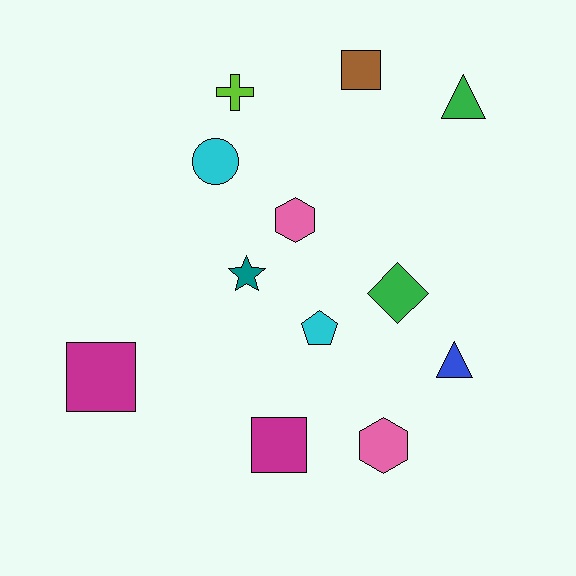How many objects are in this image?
There are 12 objects.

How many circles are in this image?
There is 1 circle.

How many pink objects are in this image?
There are 2 pink objects.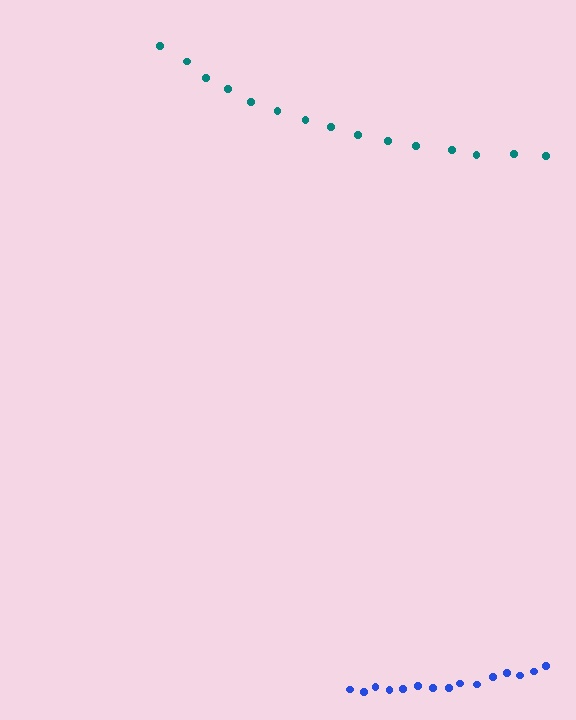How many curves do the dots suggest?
There are 2 distinct paths.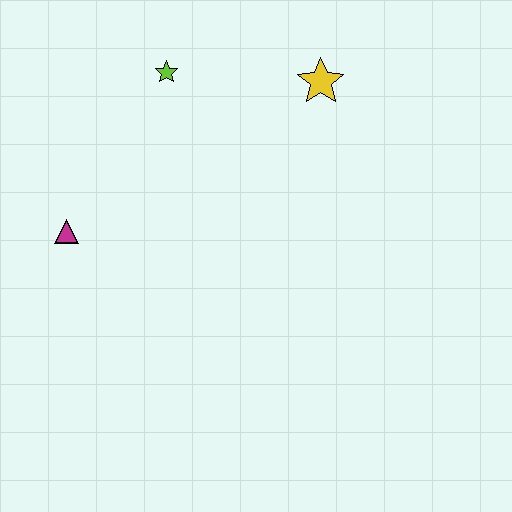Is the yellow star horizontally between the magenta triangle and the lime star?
No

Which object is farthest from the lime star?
The magenta triangle is farthest from the lime star.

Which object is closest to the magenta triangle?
The lime star is closest to the magenta triangle.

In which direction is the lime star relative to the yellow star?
The lime star is to the left of the yellow star.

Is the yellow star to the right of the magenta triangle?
Yes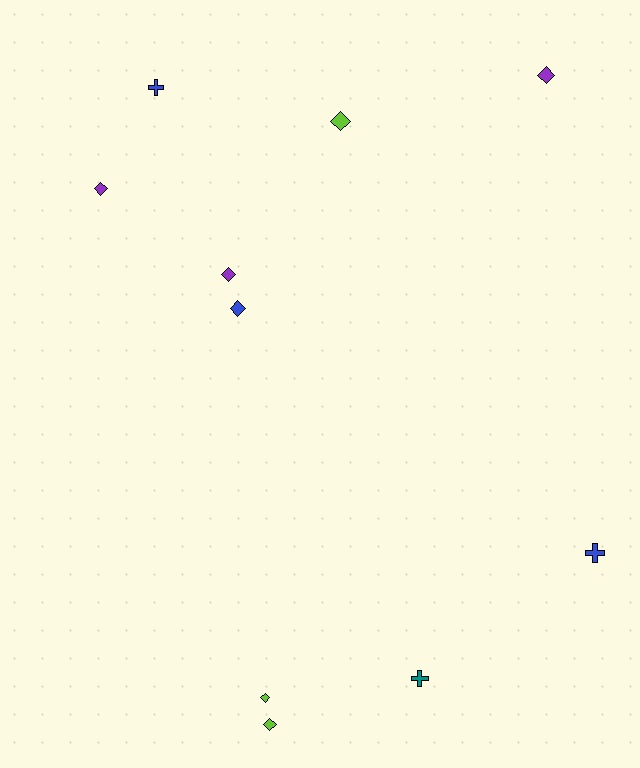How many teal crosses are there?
There is 1 teal cross.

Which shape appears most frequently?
Diamond, with 7 objects.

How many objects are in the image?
There are 10 objects.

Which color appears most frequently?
Blue, with 3 objects.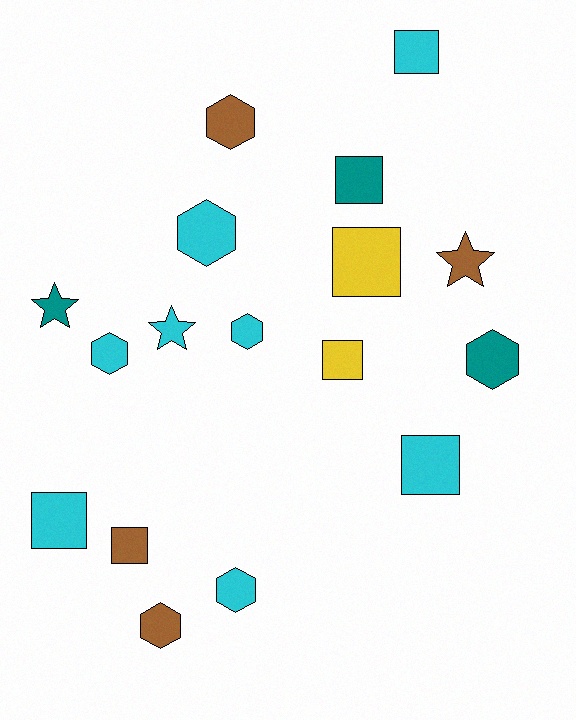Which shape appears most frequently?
Square, with 7 objects.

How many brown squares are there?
There is 1 brown square.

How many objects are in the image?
There are 17 objects.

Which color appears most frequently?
Cyan, with 8 objects.